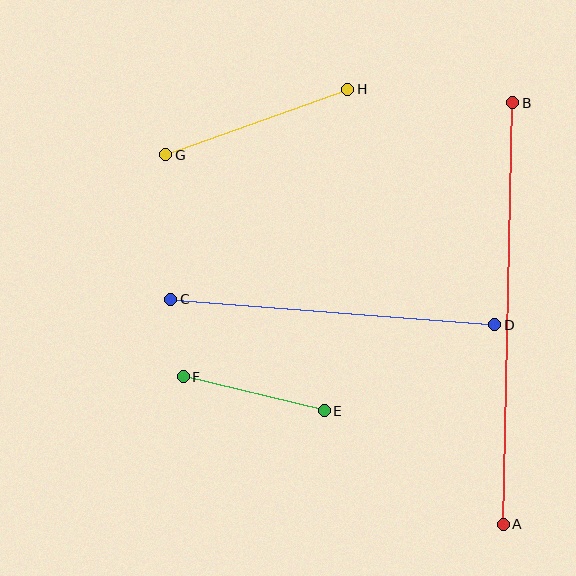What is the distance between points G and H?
The distance is approximately 193 pixels.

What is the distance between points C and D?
The distance is approximately 325 pixels.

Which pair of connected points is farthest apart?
Points A and B are farthest apart.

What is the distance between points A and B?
The distance is approximately 422 pixels.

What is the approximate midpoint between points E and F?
The midpoint is at approximately (254, 394) pixels.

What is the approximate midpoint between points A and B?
The midpoint is at approximately (508, 314) pixels.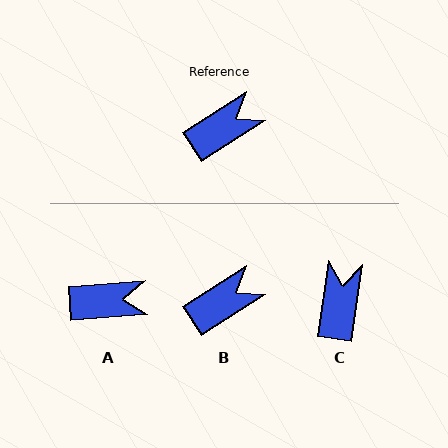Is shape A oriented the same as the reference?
No, it is off by about 29 degrees.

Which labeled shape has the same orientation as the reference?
B.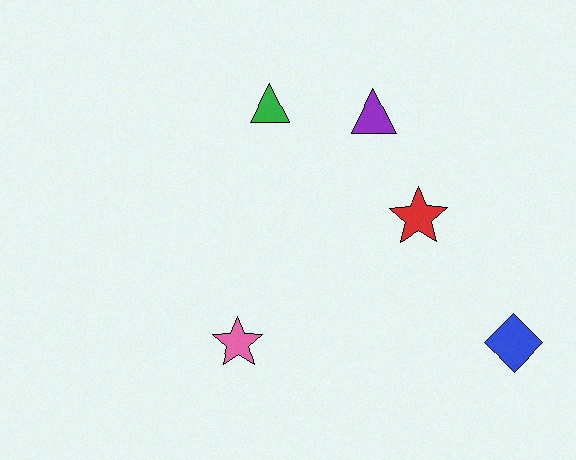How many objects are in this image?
There are 5 objects.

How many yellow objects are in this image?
There are no yellow objects.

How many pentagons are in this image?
There are no pentagons.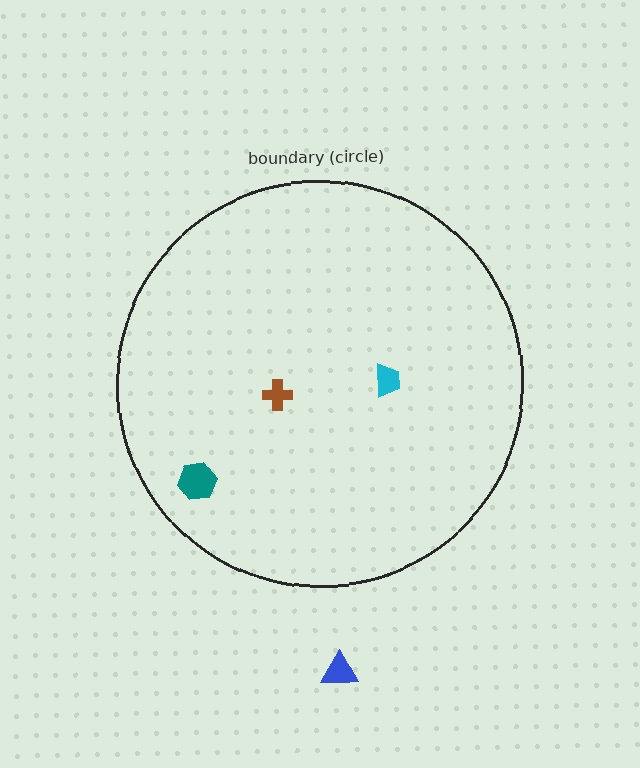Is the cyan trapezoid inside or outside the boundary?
Inside.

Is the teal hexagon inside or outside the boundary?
Inside.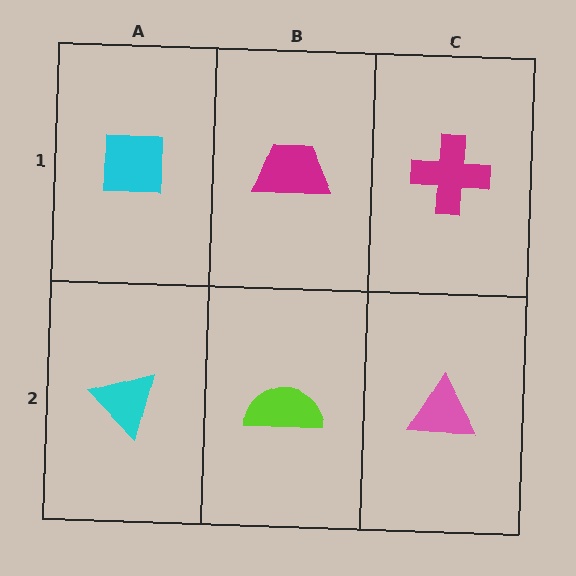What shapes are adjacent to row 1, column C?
A pink triangle (row 2, column C), a magenta trapezoid (row 1, column B).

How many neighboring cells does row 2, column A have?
2.